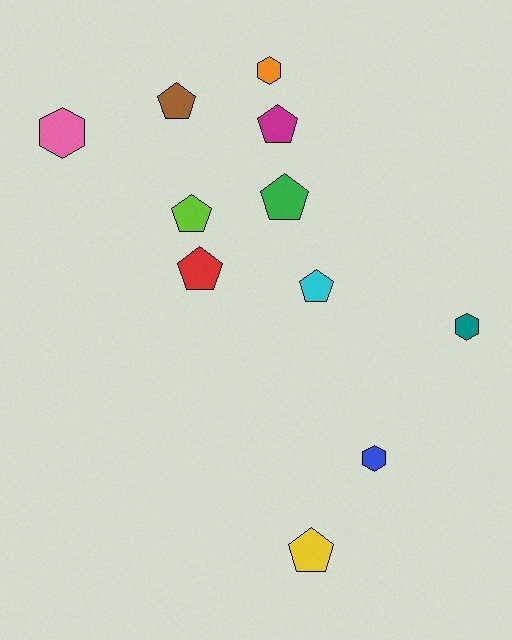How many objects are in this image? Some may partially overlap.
There are 11 objects.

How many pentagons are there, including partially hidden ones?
There are 7 pentagons.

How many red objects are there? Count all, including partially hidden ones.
There is 1 red object.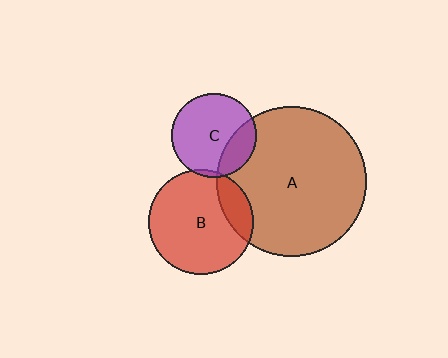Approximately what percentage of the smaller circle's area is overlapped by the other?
Approximately 20%.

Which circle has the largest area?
Circle A (brown).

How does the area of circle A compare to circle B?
Approximately 2.0 times.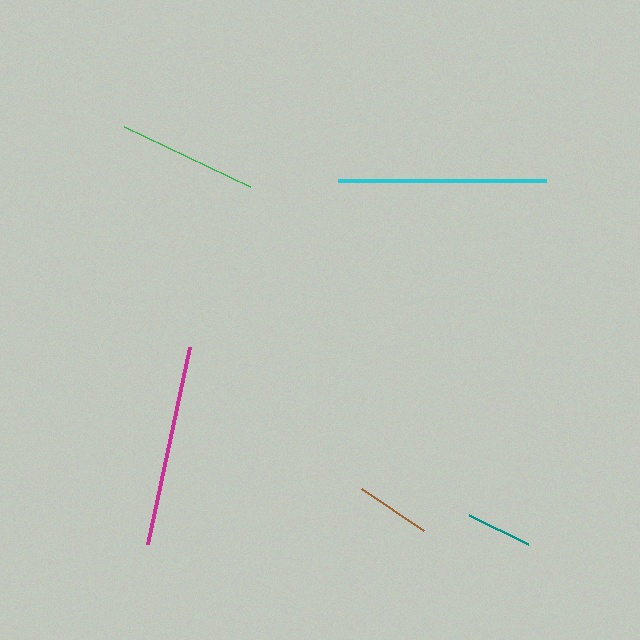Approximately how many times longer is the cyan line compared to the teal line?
The cyan line is approximately 3.2 times the length of the teal line.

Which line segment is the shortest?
The teal line is the shortest at approximately 65 pixels.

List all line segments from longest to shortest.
From longest to shortest: cyan, magenta, green, brown, teal.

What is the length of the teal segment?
The teal segment is approximately 65 pixels long.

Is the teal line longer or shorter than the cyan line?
The cyan line is longer than the teal line.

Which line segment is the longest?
The cyan line is the longest at approximately 207 pixels.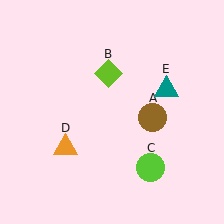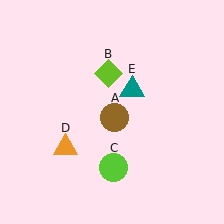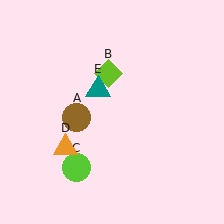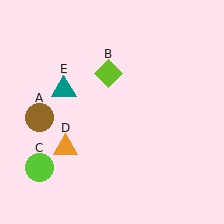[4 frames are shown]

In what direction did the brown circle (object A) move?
The brown circle (object A) moved left.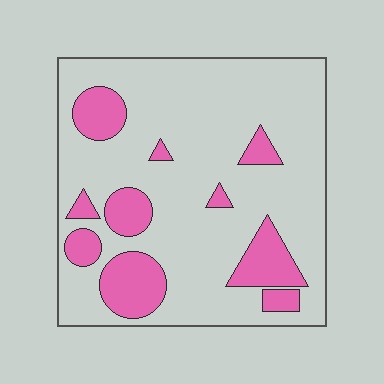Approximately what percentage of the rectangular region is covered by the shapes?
Approximately 20%.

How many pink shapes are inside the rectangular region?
10.